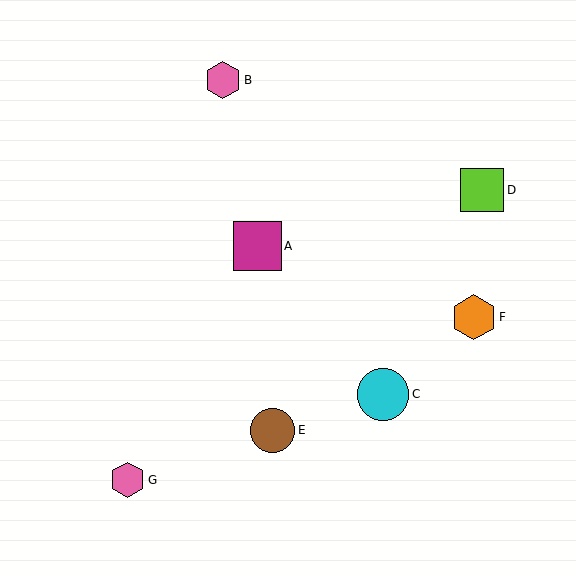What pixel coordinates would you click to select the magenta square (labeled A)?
Click at (257, 246) to select the magenta square A.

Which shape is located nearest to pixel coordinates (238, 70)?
The pink hexagon (labeled B) at (223, 80) is nearest to that location.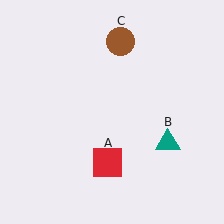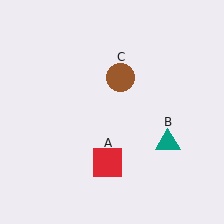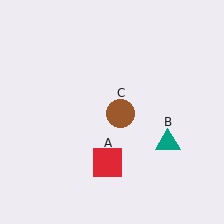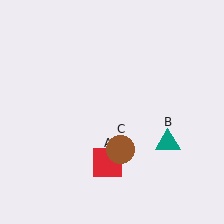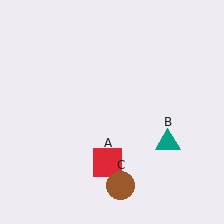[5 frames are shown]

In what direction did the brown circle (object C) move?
The brown circle (object C) moved down.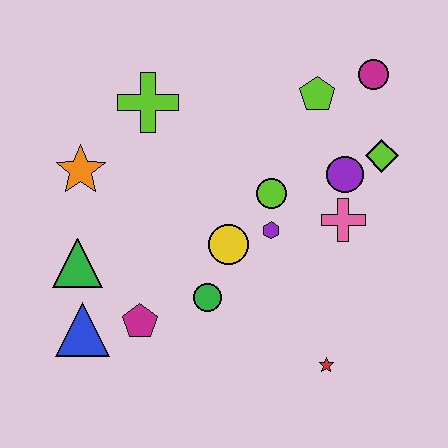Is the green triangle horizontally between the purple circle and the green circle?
No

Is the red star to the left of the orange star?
No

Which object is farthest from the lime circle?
The blue triangle is farthest from the lime circle.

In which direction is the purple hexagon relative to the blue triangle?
The purple hexagon is to the right of the blue triangle.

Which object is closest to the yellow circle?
The purple hexagon is closest to the yellow circle.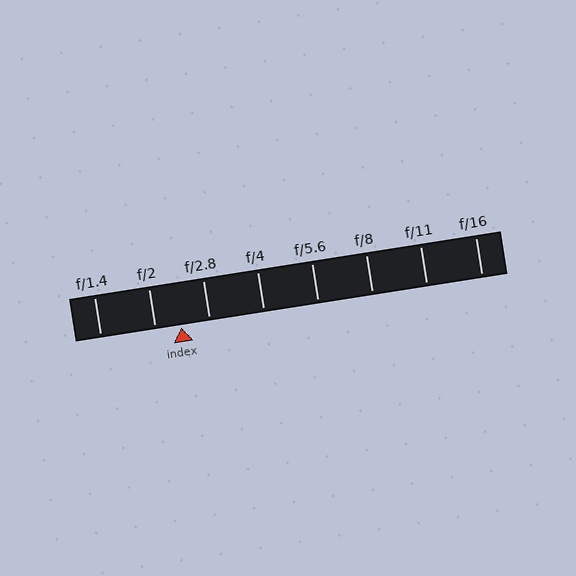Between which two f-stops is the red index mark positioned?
The index mark is between f/2 and f/2.8.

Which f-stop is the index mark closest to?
The index mark is closest to f/2.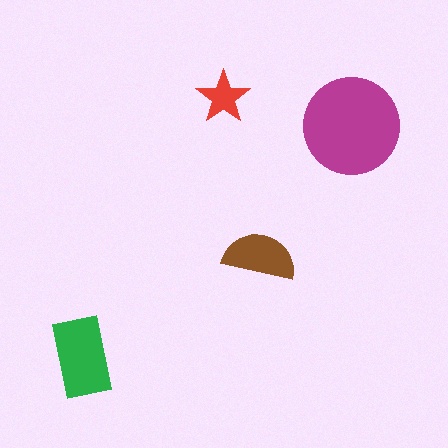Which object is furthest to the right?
The magenta circle is rightmost.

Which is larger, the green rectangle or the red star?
The green rectangle.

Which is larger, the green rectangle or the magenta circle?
The magenta circle.